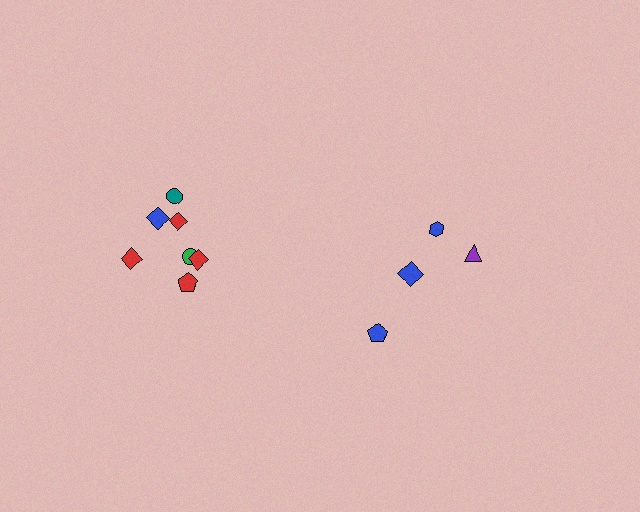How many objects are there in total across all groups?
There are 11 objects.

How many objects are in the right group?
There are 4 objects.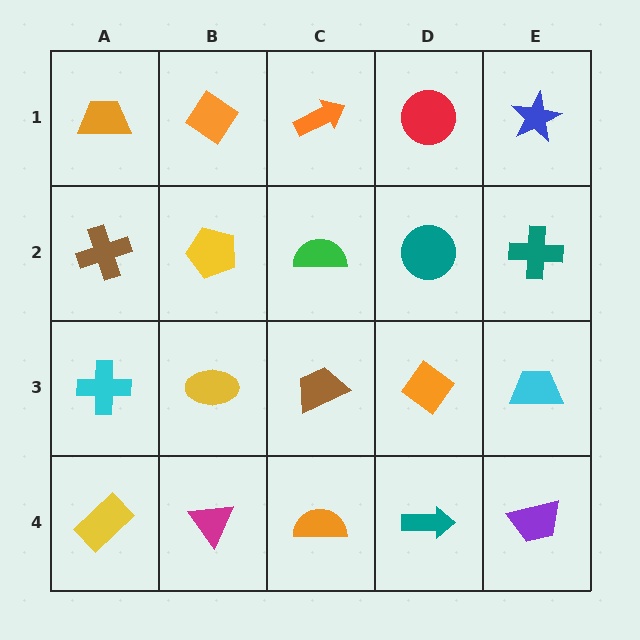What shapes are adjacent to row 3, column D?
A teal circle (row 2, column D), a teal arrow (row 4, column D), a brown trapezoid (row 3, column C), a cyan trapezoid (row 3, column E).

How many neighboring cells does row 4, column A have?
2.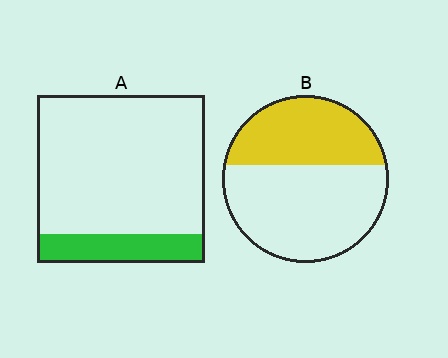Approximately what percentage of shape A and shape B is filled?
A is approximately 15% and B is approximately 40%.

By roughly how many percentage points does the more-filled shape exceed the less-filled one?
By roughly 20 percentage points (B over A).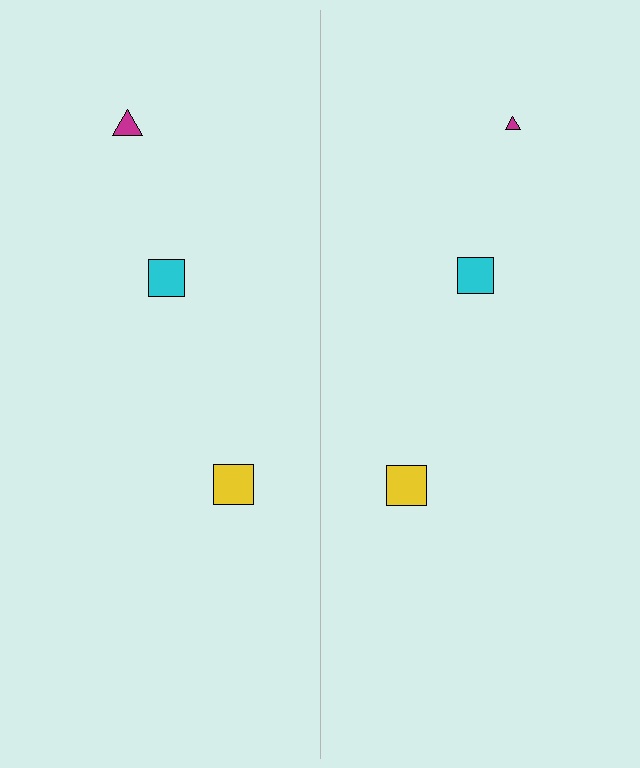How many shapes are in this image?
There are 6 shapes in this image.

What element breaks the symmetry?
The magenta triangle on the right side has a different size than its mirror counterpart.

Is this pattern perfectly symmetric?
No, the pattern is not perfectly symmetric. The magenta triangle on the right side has a different size than its mirror counterpart.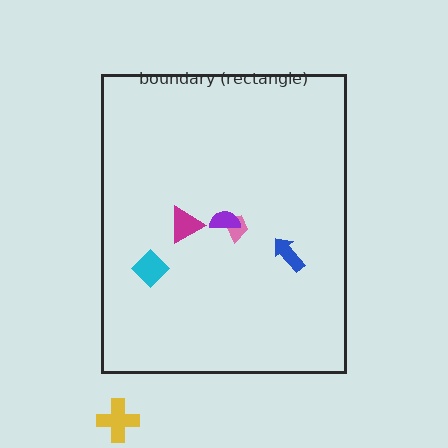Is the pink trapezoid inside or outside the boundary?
Inside.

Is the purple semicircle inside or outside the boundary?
Inside.